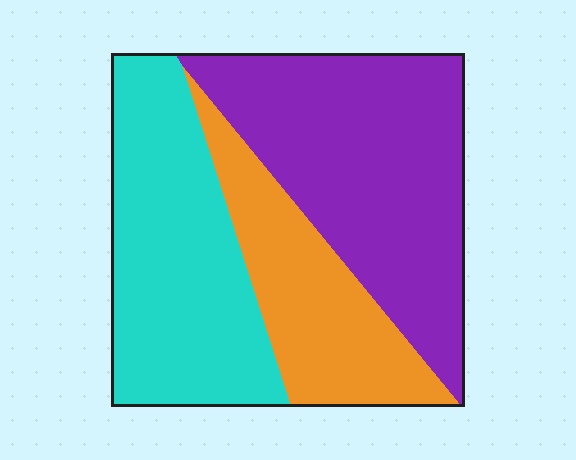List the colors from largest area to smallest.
From largest to smallest: purple, cyan, orange.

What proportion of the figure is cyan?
Cyan takes up about one third (1/3) of the figure.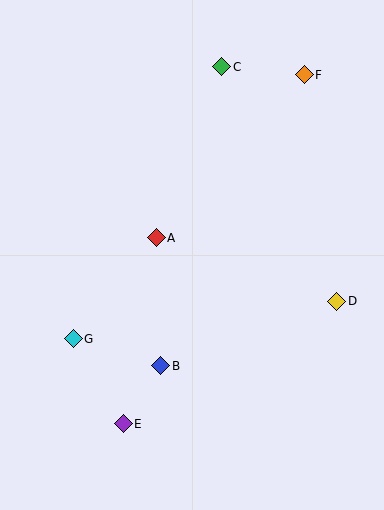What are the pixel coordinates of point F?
Point F is at (304, 75).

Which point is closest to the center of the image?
Point A at (156, 238) is closest to the center.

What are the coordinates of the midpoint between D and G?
The midpoint between D and G is at (205, 320).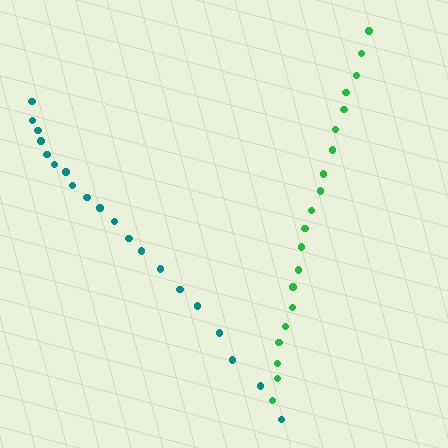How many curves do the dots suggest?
There are 2 distinct paths.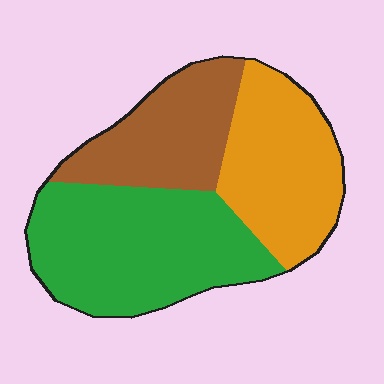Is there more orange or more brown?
Orange.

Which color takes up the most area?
Green, at roughly 45%.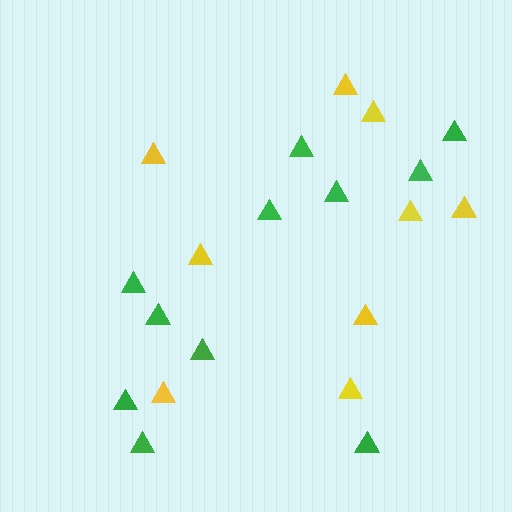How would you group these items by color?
There are 2 groups: one group of yellow triangles (9) and one group of green triangles (11).